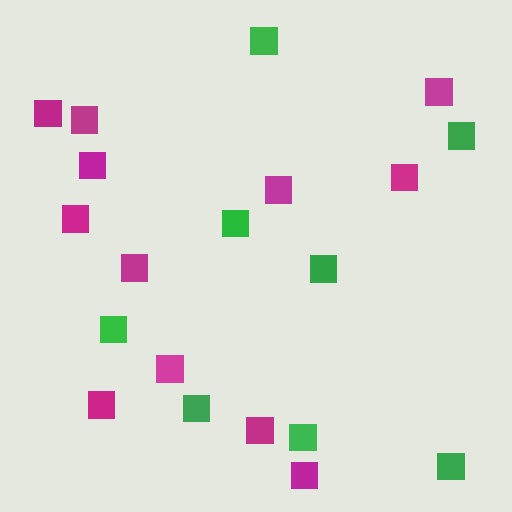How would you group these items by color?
There are 2 groups: one group of green squares (8) and one group of magenta squares (12).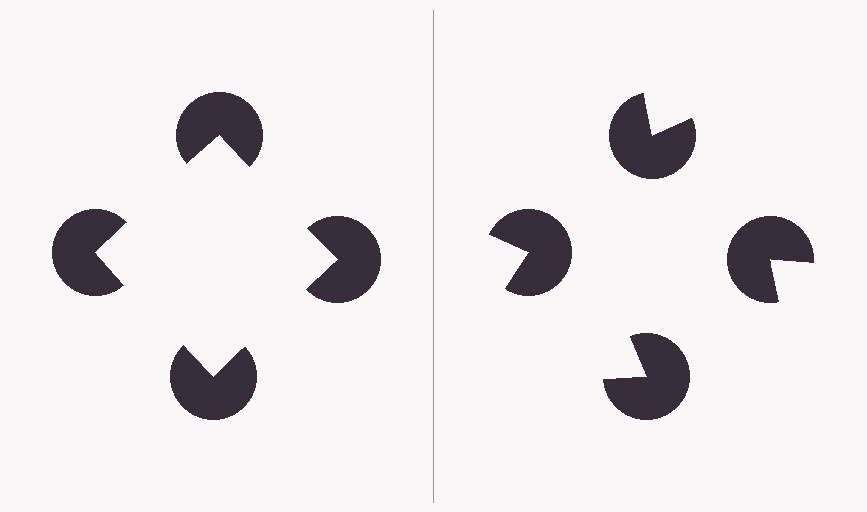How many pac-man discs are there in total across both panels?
8 — 4 on each side.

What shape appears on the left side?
An illusory square.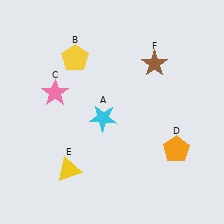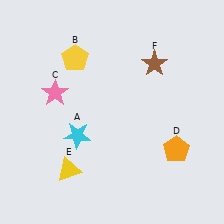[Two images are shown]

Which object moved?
The cyan star (A) moved left.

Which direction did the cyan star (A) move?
The cyan star (A) moved left.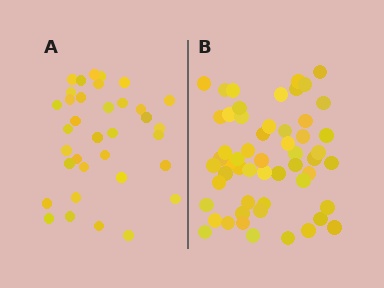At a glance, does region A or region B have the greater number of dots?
Region B (the right region) has more dots.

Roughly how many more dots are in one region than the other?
Region B has approximately 20 more dots than region A.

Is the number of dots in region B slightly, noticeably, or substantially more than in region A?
Region B has substantially more. The ratio is roughly 1.6 to 1.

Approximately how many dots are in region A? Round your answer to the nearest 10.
About 40 dots. (The exact count is 35, which rounds to 40.)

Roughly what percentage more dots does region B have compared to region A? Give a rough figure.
About 55% more.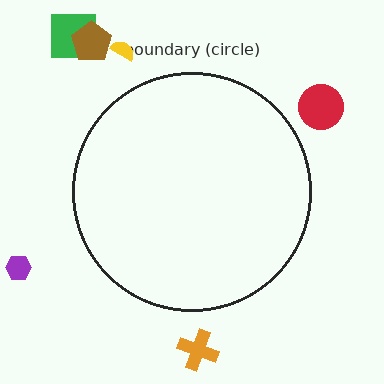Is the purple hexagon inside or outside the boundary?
Outside.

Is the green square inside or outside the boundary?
Outside.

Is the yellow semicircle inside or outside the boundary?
Outside.